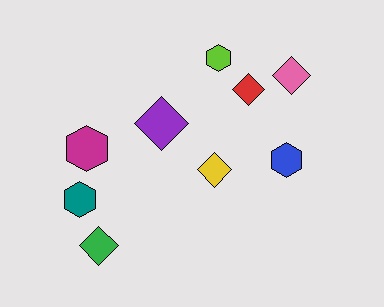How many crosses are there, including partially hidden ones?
There are no crosses.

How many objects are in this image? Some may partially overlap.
There are 9 objects.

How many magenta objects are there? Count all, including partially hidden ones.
There is 1 magenta object.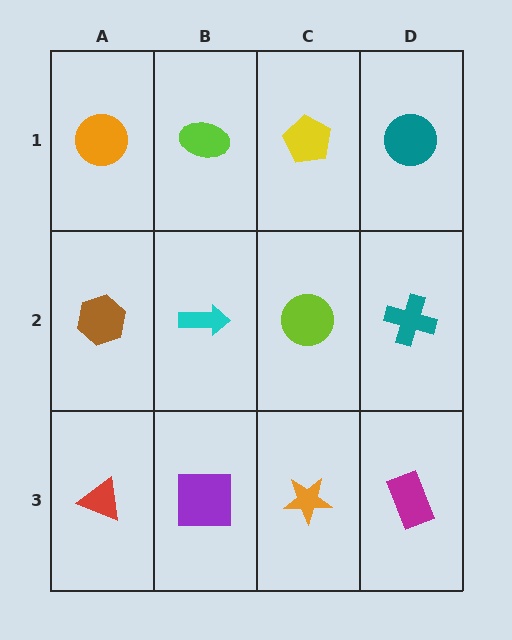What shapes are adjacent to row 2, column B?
A lime ellipse (row 1, column B), a purple square (row 3, column B), a brown hexagon (row 2, column A), a lime circle (row 2, column C).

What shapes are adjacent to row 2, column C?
A yellow pentagon (row 1, column C), an orange star (row 3, column C), a cyan arrow (row 2, column B), a teal cross (row 2, column D).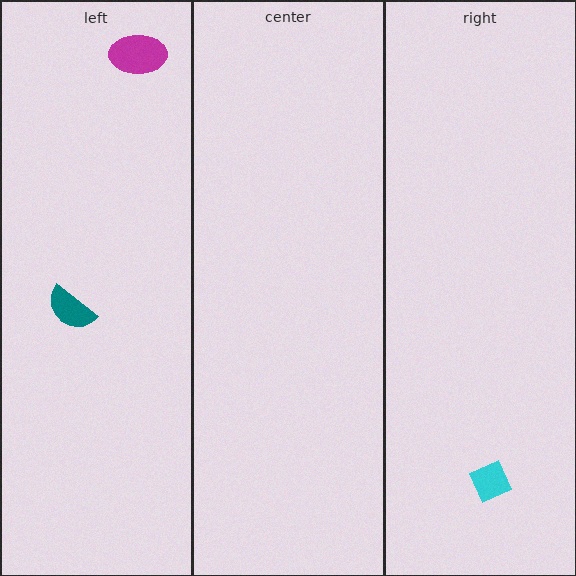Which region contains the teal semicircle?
The left region.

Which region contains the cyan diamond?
The right region.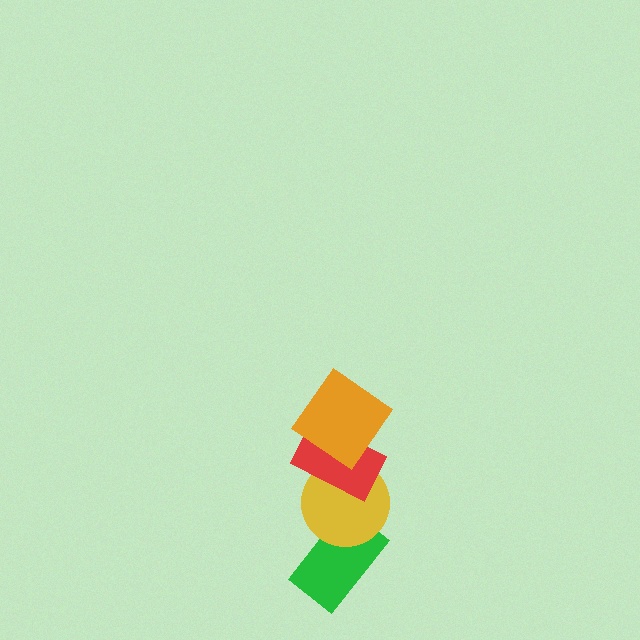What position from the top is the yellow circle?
The yellow circle is 3rd from the top.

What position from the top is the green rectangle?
The green rectangle is 4th from the top.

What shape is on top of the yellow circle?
The red rectangle is on top of the yellow circle.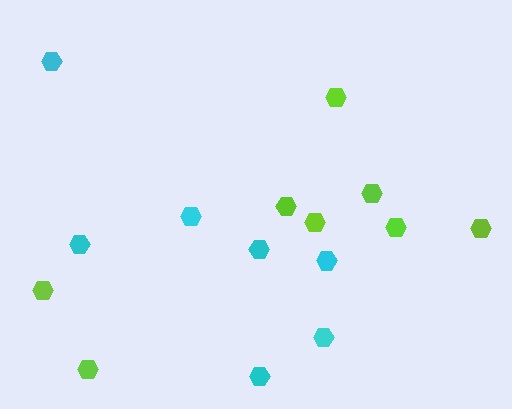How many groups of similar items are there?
There are 2 groups: one group of cyan hexagons (7) and one group of lime hexagons (8).